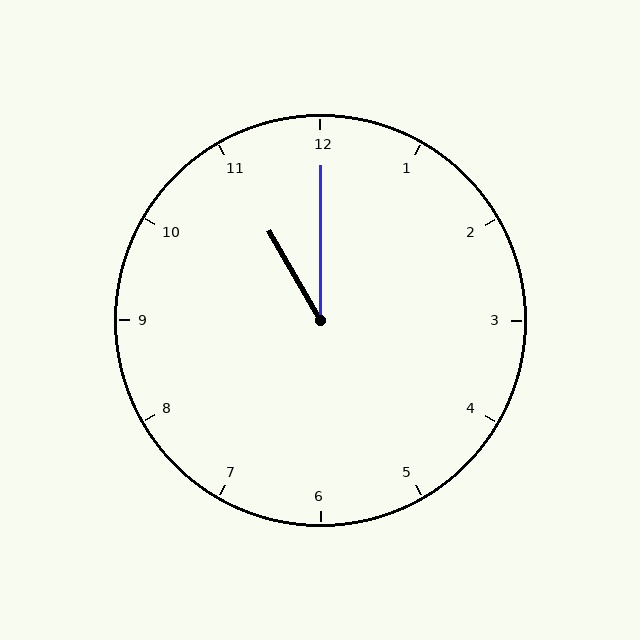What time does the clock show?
11:00.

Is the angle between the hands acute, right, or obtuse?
It is acute.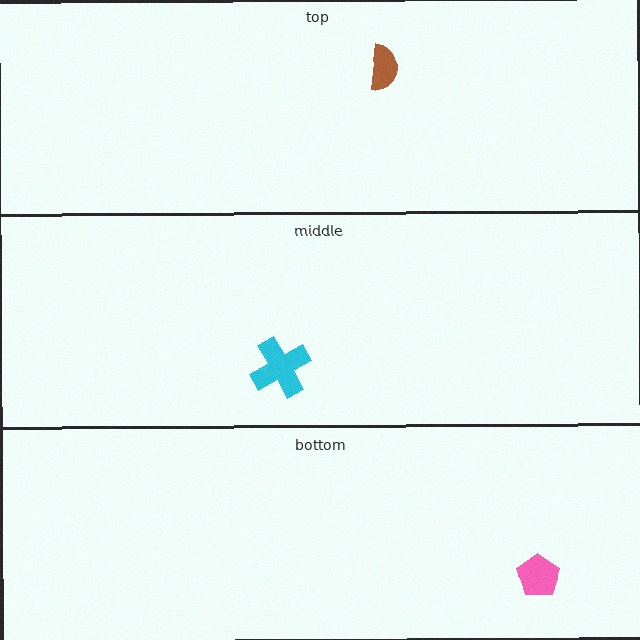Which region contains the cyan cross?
The middle region.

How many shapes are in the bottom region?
1.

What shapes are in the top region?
The brown semicircle.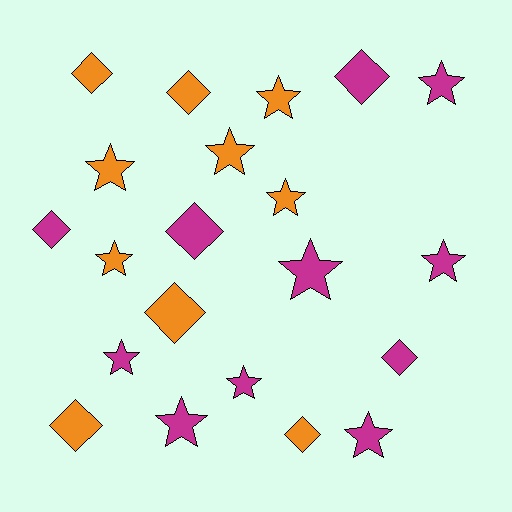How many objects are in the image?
There are 21 objects.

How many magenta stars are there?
There are 7 magenta stars.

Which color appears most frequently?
Magenta, with 11 objects.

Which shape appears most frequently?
Star, with 12 objects.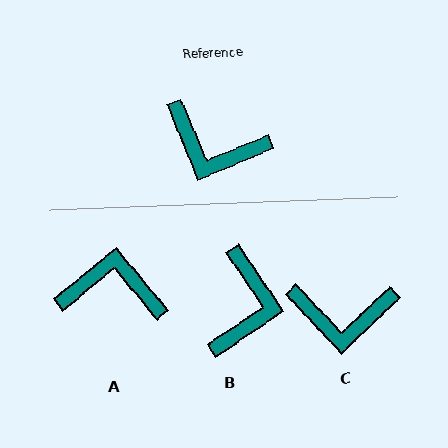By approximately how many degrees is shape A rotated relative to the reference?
Approximately 163 degrees clockwise.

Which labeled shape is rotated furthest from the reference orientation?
A, about 163 degrees away.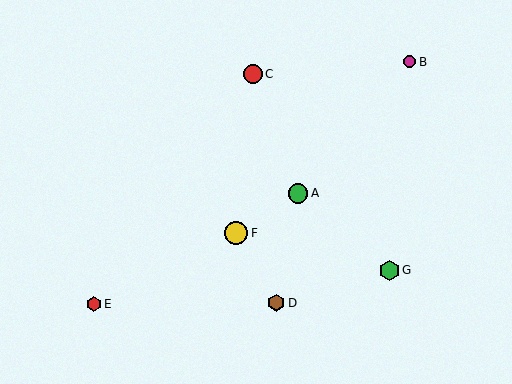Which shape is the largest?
The yellow circle (labeled F) is the largest.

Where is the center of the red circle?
The center of the red circle is at (253, 74).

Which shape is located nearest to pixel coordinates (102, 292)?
The red hexagon (labeled E) at (94, 304) is nearest to that location.